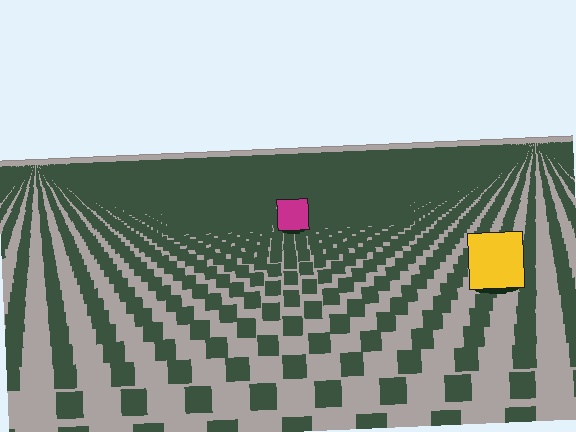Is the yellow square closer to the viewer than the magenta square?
Yes. The yellow square is closer — you can tell from the texture gradient: the ground texture is coarser near it.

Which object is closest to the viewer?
The yellow square is closest. The texture marks near it are larger and more spread out.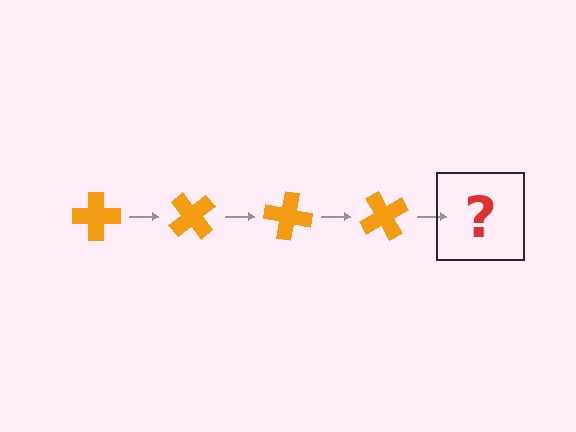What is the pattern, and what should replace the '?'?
The pattern is that the cross rotates 50 degrees each step. The '?' should be an orange cross rotated 200 degrees.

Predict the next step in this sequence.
The next step is an orange cross rotated 200 degrees.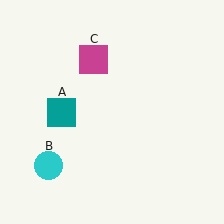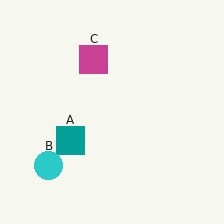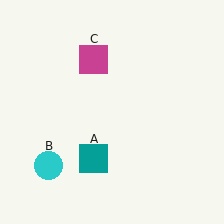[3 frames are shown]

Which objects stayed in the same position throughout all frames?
Cyan circle (object B) and magenta square (object C) remained stationary.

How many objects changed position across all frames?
1 object changed position: teal square (object A).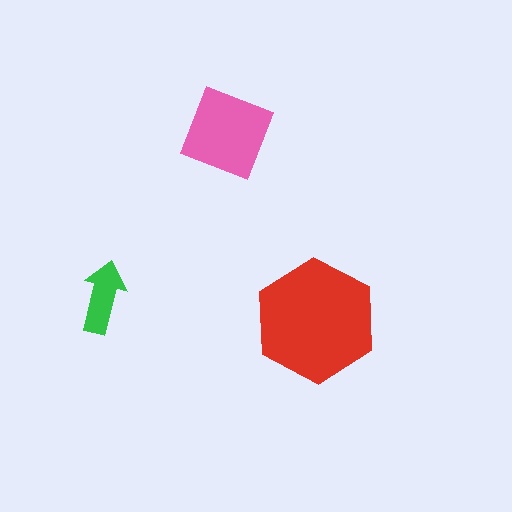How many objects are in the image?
There are 3 objects in the image.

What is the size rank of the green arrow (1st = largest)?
3rd.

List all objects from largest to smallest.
The red hexagon, the pink diamond, the green arrow.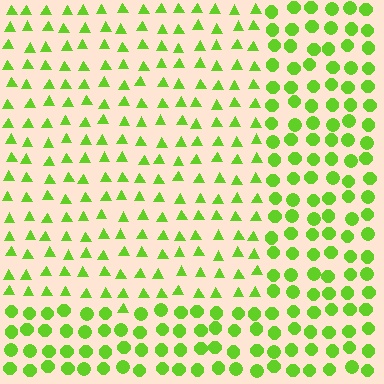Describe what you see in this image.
The image is filled with small lime elements arranged in a uniform grid. A rectangle-shaped region contains triangles, while the surrounding area contains circles. The boundary is defined purely by the change in element shape.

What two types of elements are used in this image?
The image uses triangles inside the rectangle region and circles outside it.